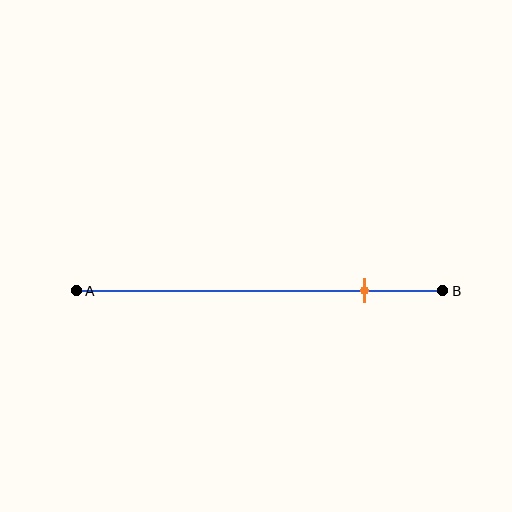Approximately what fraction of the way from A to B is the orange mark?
The orange mark is approximately 80% of the way from A to B.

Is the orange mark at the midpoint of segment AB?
No, the mark is at about 80% from A, not at the 50% midpoint.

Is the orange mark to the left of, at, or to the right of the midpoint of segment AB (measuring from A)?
The orange mark is to the right of the midpoint of segment AB.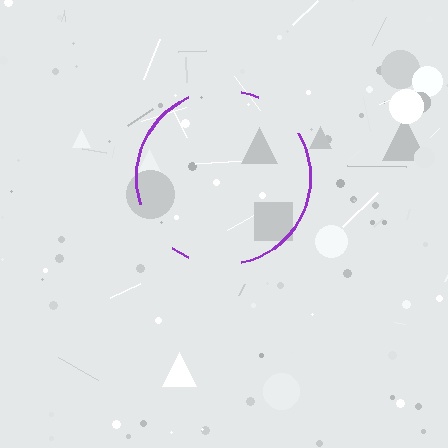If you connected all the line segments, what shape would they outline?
They would outline a circle.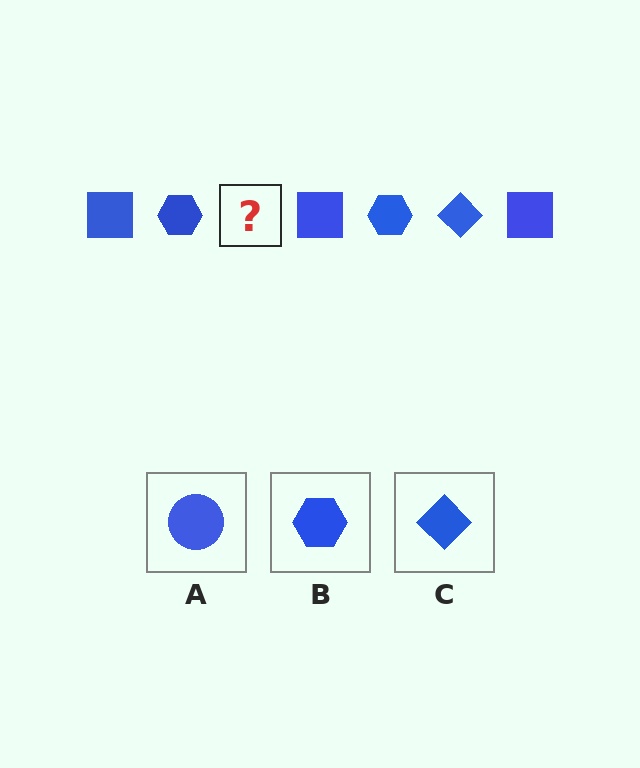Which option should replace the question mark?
Option C.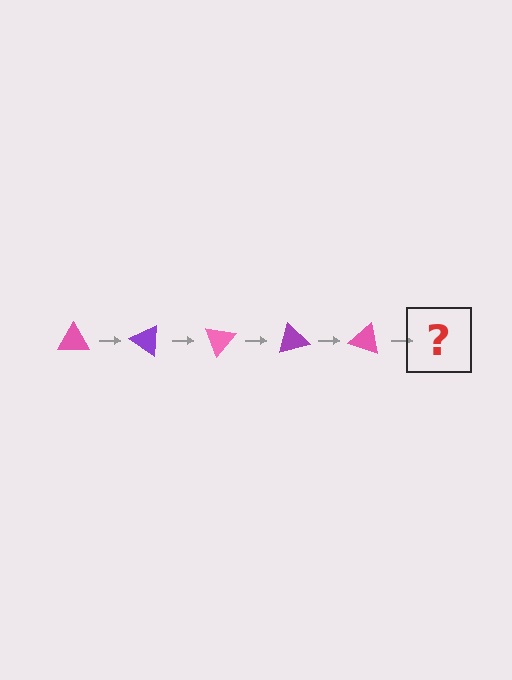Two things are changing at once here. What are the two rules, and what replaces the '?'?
The two rules are that it rotates 35 degrees each step and the color cycles through pink and purple. The '?' should be a purple triangle, rotated 175 degrees from the start.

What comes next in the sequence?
The next element should be a purple triangle, rotated 175 degrees from the start.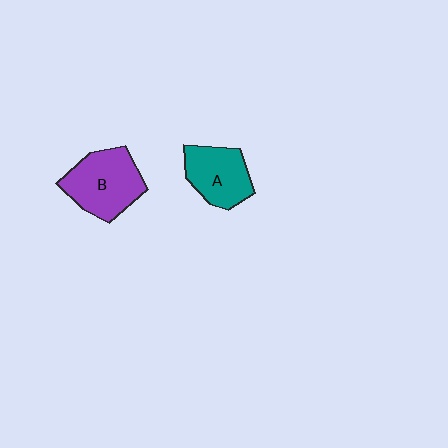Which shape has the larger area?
Shape B (purple).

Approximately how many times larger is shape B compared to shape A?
Approximately 1.2 times.